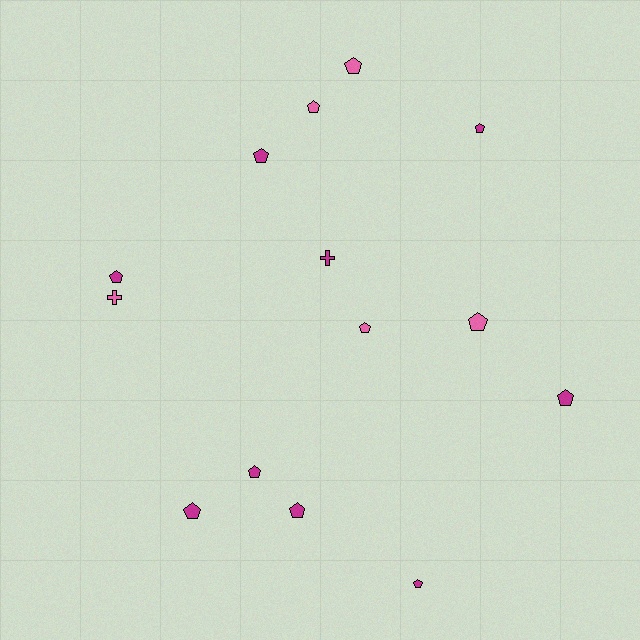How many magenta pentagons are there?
There are 8 magenta pentagons.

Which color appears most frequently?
Magenta, with 9 objects.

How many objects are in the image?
There are 14 objects.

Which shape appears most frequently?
Pentagon, with 12 objects.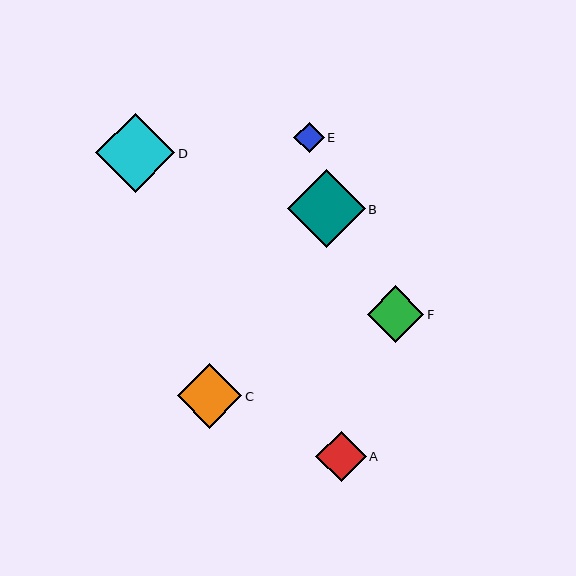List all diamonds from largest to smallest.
From largest to smallest: D, B, C, F, A, E.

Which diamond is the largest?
Diamond D is the largest with a size of approximately 79 pixels.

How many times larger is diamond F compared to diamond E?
Diamond F is approximately 1.9 times the size of diamond E.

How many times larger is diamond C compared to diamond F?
Diamond C is approximately 1.1 times the size of diamond F.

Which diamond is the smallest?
Diamond E is the smallest with a size of approximately 30 pixels.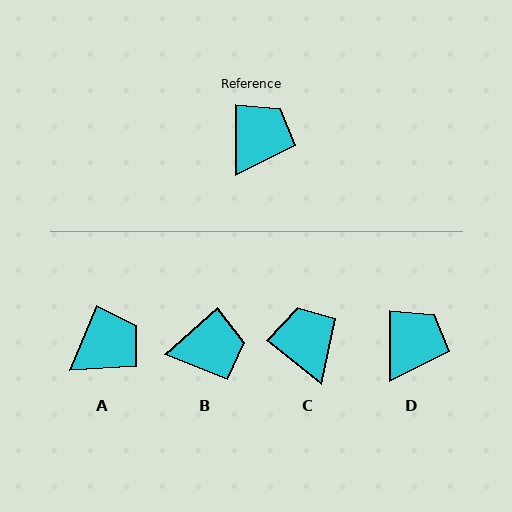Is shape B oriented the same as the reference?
No, it is off by about 48 degrees.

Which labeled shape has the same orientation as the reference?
D.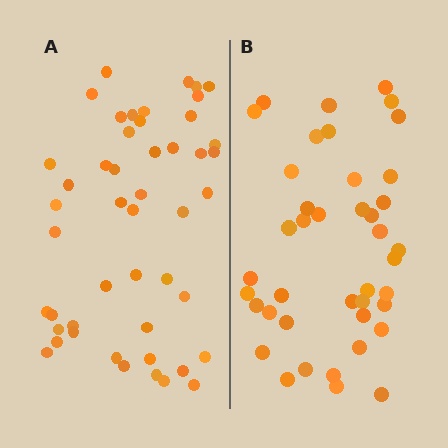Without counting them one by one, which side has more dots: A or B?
Region A (the left region) has more dots.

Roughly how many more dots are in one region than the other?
Region A has roughly 8 or so more dots than region B.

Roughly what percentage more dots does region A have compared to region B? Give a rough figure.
About 15% more.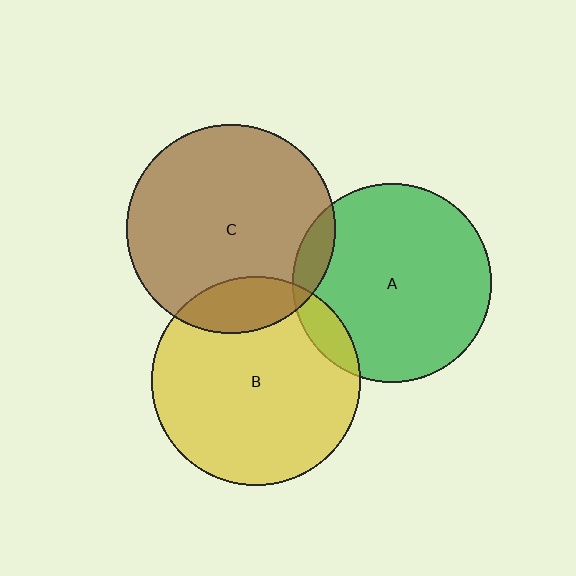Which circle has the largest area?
Circle B (yellow).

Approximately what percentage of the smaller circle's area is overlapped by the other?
Approximately 10%.